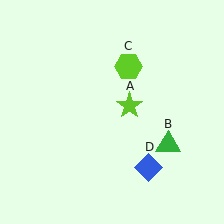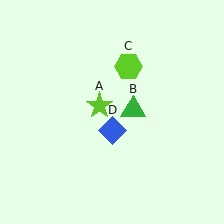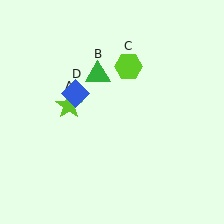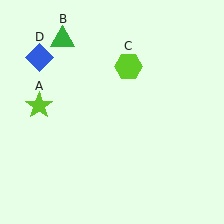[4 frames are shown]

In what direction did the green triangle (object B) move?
The green triangle (object B) moved up and to the left.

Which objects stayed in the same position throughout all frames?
Lime hexagon (object C) remained stationary.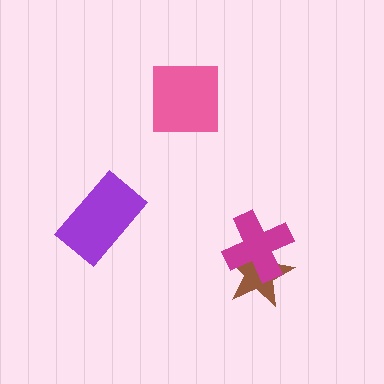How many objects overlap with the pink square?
0 objects overlap with the pink square.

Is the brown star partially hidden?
Yes, it is partially covered by another shape.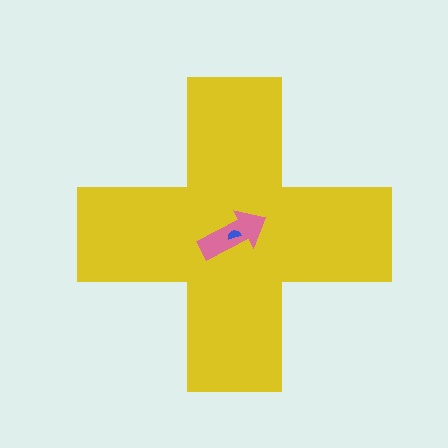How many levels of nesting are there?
3.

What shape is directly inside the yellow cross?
The pink arrow.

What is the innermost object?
The blue semicircle.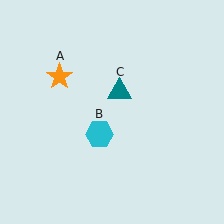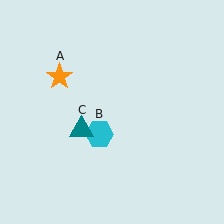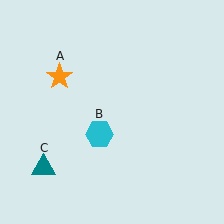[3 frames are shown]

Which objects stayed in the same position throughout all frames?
Orange star (object A) and cyan hexagon (object B) remained stationary.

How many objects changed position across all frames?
1 object changed position: teal triangle (object C).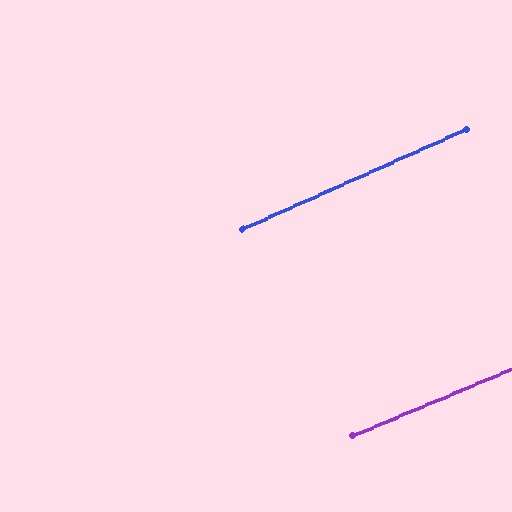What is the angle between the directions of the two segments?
Approximately 1 degree.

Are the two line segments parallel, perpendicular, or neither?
Parallel — their directions differ by only 1.2°.